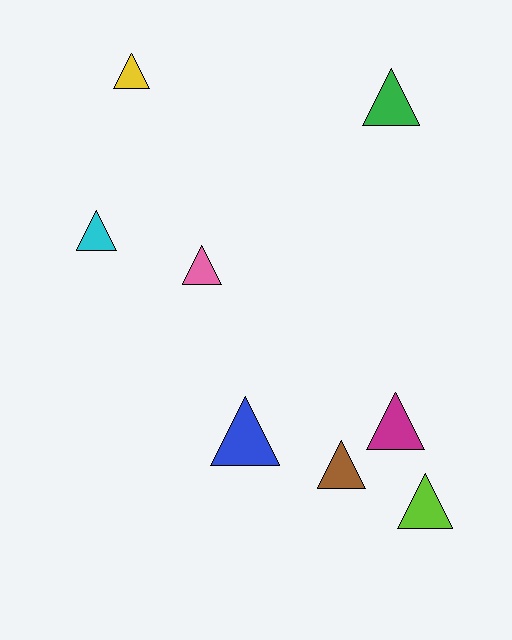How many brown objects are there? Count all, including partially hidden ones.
There is 1 brown object.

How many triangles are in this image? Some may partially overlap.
There are 8 triangles.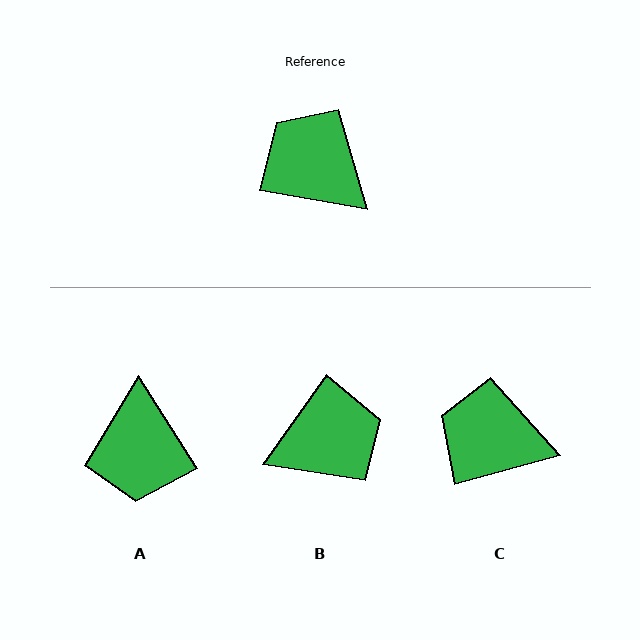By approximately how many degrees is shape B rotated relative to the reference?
Approximately 115 degrees clockwise.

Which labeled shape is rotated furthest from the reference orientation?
A, about 132 degrees away.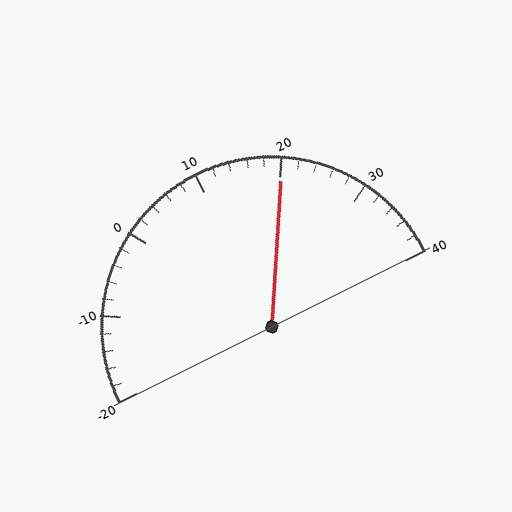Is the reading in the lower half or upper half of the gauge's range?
The reading is in the upper half of the range (-20 to 40).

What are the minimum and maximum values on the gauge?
The gauge ranges from -20 to 40.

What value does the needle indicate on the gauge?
The needle indicates approximately 20.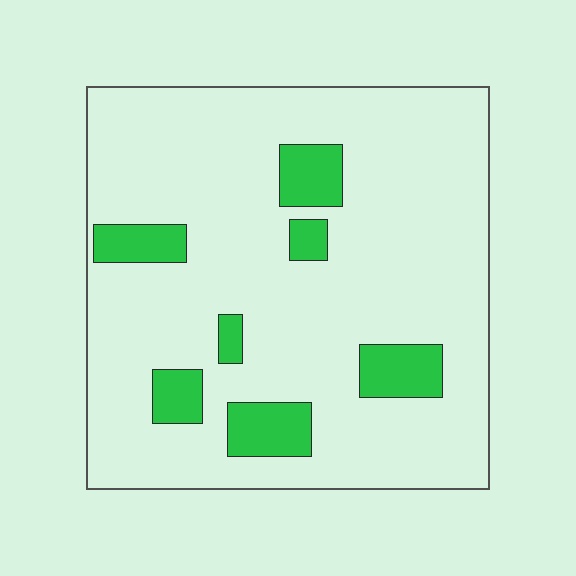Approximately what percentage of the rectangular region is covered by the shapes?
Approximately 15%.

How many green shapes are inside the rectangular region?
7.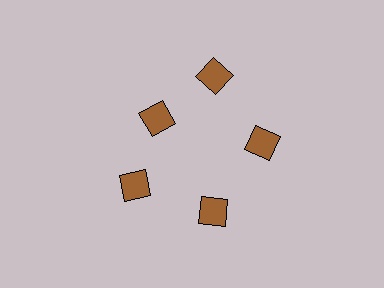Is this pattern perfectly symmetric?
No. The 5 brown diamonds are arranged in a ring, but one element near the 10 o'clock position is pulled inward toward the center, breaking the 5-fold rotational symmetry.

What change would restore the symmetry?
The symmetry would be restored by moving it outward, back onto the ring so that all 5 diamonds sit at equal angles and equal distance from the center.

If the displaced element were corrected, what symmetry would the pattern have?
It would have 5-fold rotational symmetry — the pattern would map onto itself every 72 degrees.